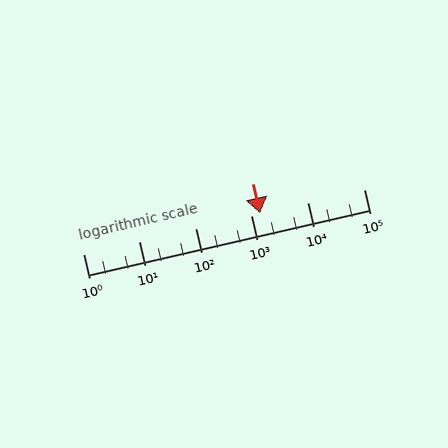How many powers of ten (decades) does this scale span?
The scale spans 5 decades, from 1 to 100000.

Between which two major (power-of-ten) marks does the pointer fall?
The pointer is between 1000 and 10000.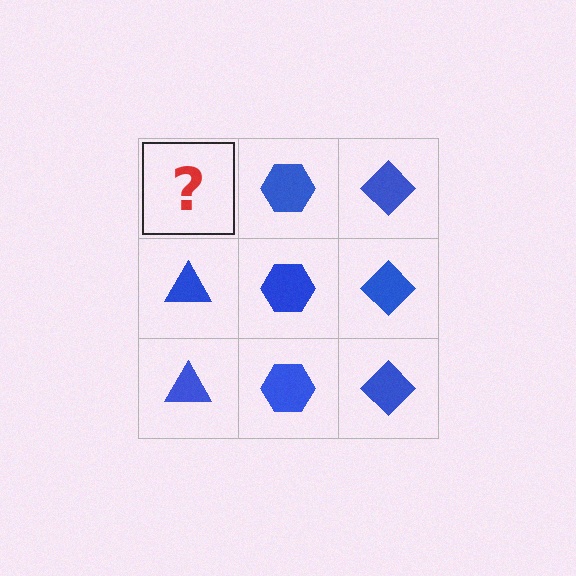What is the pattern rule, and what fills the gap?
The rule is that each column has a consistent shape. The gap should be filled with a blue triangle.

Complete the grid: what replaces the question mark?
The question mark should be replaced with a blue triangle.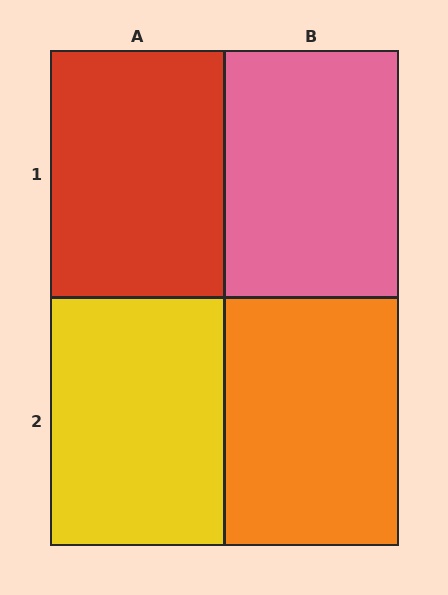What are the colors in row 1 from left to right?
Red, pink.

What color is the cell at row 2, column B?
Orange.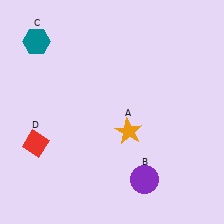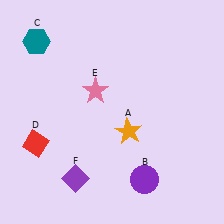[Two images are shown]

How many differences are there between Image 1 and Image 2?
There are 2 differences between the two images.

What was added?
A pink star (E), a purple diamond (F) were added in Image 2.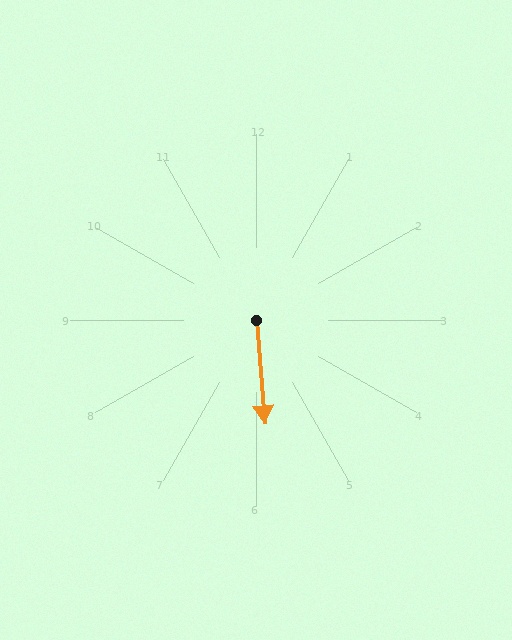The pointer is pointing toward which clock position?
Roughly 6 o'clock.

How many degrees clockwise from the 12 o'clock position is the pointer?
Approximately 175 degrees.